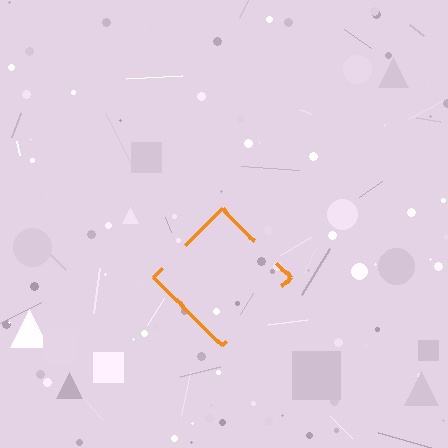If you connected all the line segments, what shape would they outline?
They would outline a diamond.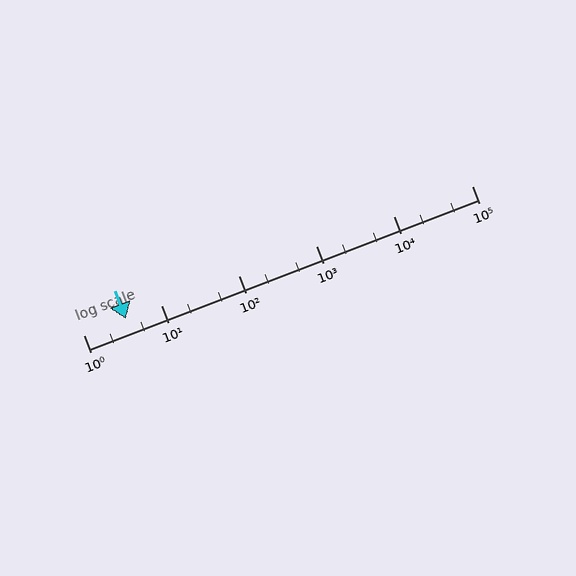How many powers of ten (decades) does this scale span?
The scale spans 5 decades, from 1 to 100000.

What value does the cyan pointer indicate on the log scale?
The pointer indicates approximately 3.5.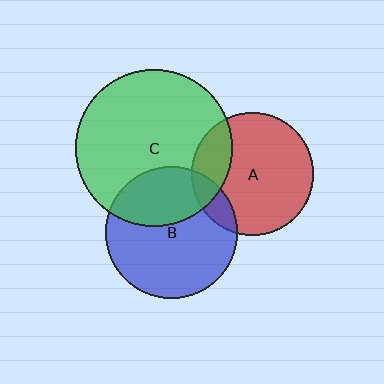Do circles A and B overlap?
Yes.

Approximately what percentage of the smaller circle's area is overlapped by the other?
Approximately 15%.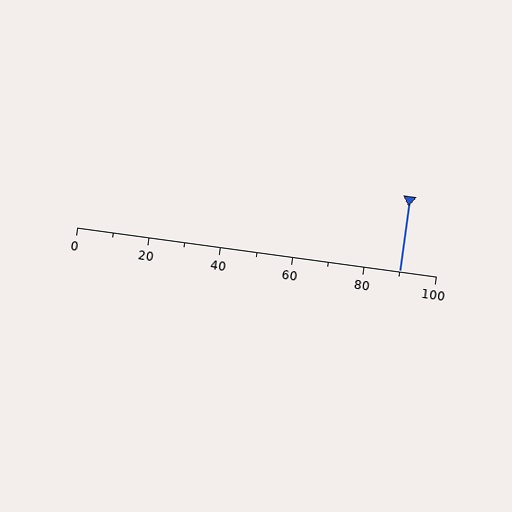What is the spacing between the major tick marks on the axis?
The major ticks are spaced 20 apart.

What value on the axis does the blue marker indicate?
The marker indicates approximately 90.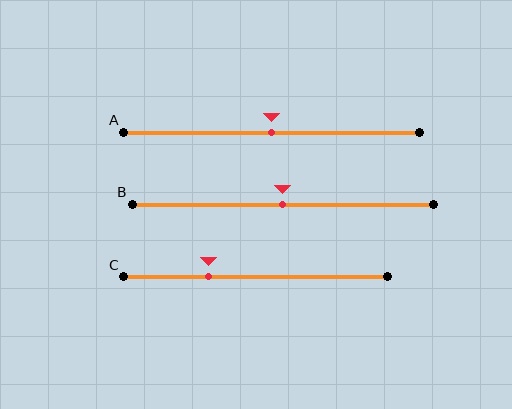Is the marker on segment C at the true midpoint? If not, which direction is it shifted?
No, the marker on segment C is shifted to the left by about 18% of the segment length.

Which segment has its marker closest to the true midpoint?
Segment A has its marker closest to the true midpoint.